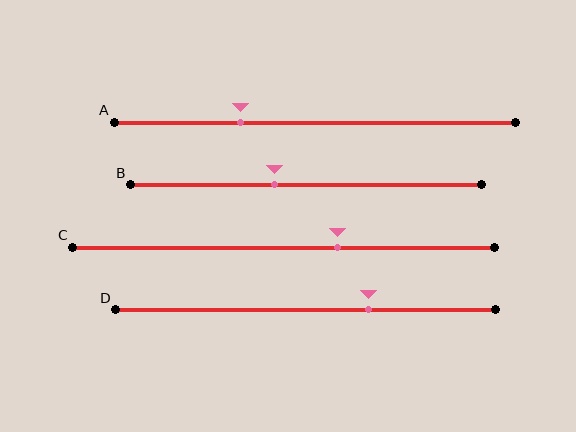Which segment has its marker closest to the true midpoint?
Segment B has its marker closest to the true midpoint.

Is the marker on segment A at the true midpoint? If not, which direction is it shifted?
No, the marker on segment A is shifted to the left by about 18% of the segment length.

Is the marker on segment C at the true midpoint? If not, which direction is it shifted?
No, the marker on segment C is shifted to the right by about 13% of the segment length.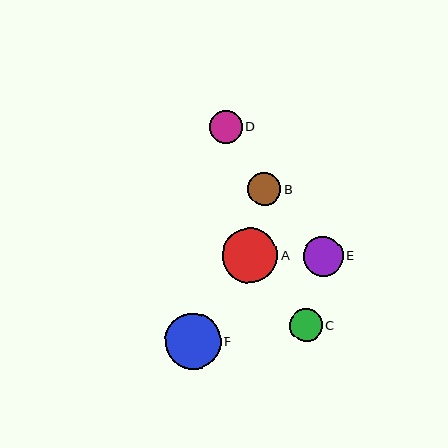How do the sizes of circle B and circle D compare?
Circle B and circle D are approximately the same size.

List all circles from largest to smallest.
From largest to smallest: F, A, E, B, D, C.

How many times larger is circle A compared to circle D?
Circle A is approximately 1.7 times the size of circle D.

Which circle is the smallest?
Circle C is the smallest with a size of approximately 32 pixels.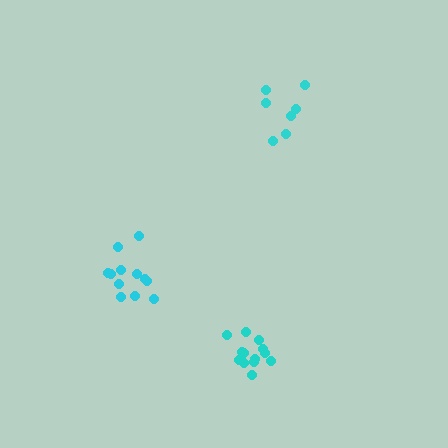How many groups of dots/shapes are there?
There are 3 groups.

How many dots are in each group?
Group 1: 12 dots, Group 2: 7 dots, Group 3: 13 dots (32 total).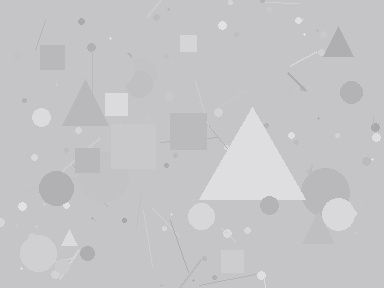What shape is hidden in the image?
A triangle is hidden in the image.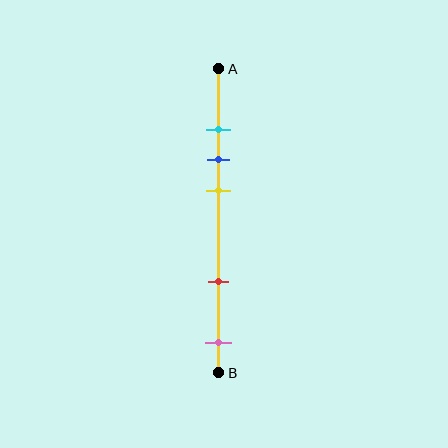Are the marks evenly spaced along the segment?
No, the marks are not evenly spaced.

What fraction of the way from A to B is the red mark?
The red mark is approximately 70% (0.7) of the way from A to B.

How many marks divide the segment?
There are 5 marks dividing the segment.